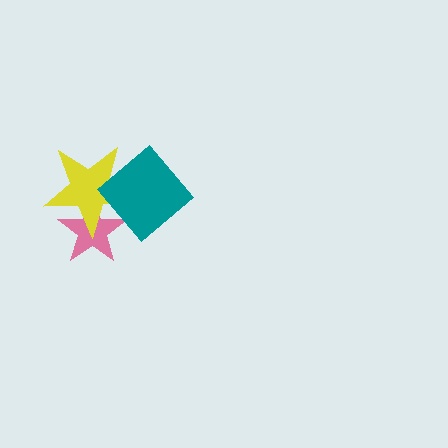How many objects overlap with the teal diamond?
2 objects overlap with the teal diamond.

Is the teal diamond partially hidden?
No, no other shape covers it.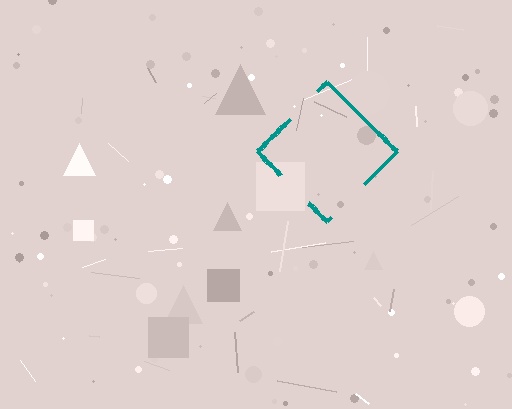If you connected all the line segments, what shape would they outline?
They would outline a diamond.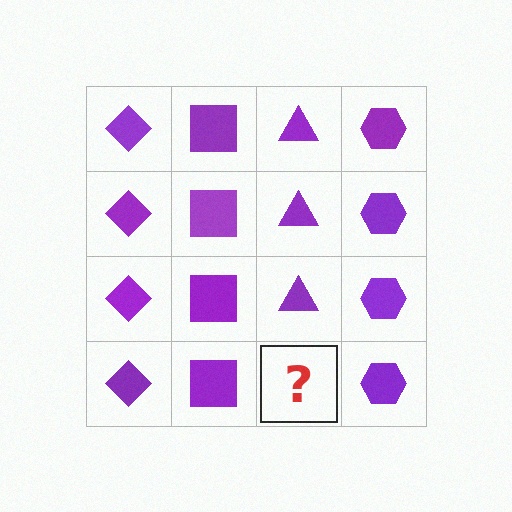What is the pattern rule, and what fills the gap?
The rule is that each column has a consistent shape. The gap should be filled with a purple triangle.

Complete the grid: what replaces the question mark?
The question mark should be replaced with a purple triangle.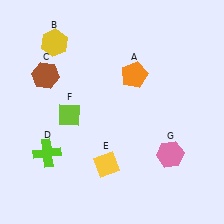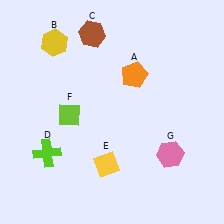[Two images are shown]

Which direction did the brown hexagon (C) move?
The brown hexagon (C) moved right.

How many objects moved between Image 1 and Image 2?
1 object moved between the two images.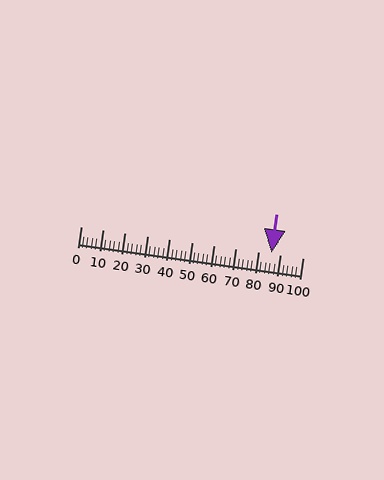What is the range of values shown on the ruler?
The ruler shows values from 0 to 100.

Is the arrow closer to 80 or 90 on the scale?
The arrow is closer to 90.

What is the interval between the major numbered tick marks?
The major tick marks are spaced 10 units apart.